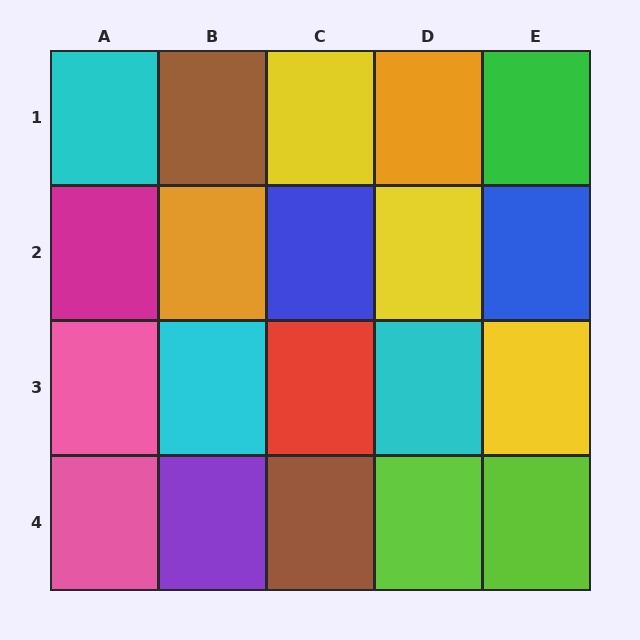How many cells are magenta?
1 cell is magenta.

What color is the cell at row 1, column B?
Brown.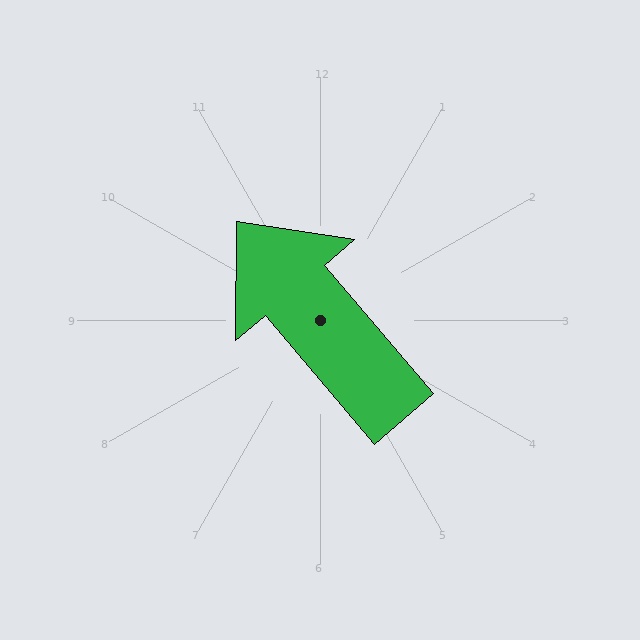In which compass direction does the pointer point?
Northwest.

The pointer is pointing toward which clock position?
Roughly 11 o'clock.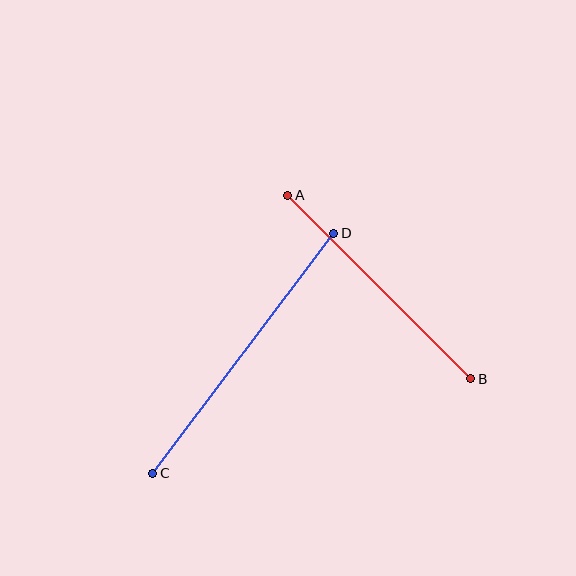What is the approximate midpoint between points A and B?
The midpoint is at approximately (379, 287) pixels.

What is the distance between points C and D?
The distance is approximately 300 pixels.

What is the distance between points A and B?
The distance is approximately 259 pixels.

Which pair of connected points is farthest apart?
Points C and D are farthest apart.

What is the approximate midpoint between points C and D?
The midpoint is at approximately (243, 353) pixels.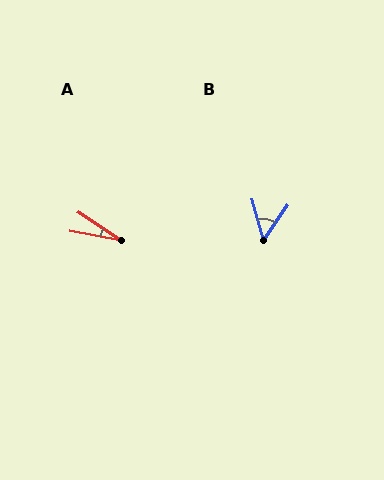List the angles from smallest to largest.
A (23°), B (50°).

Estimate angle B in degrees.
Approximately 50 degrees.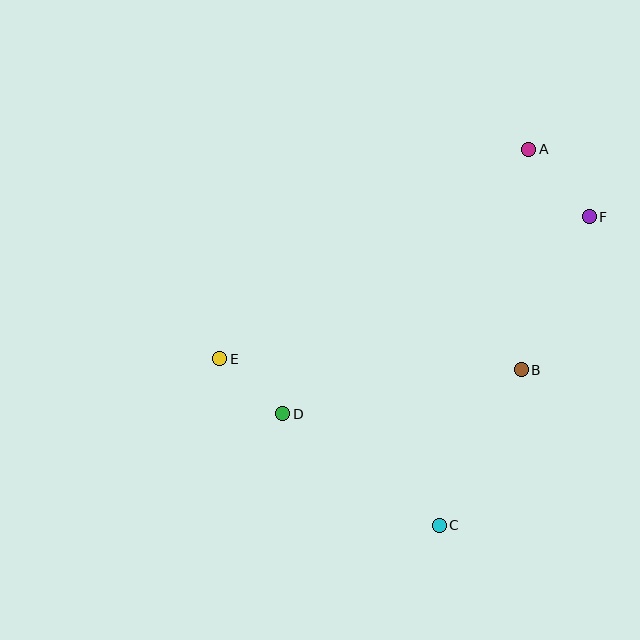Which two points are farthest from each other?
Points E and F are farthest from each other.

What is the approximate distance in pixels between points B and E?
The distance between B and E is approximately 302 pixels.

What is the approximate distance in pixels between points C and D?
The distance between C and D is approximately 192 pixels.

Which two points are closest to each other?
Points D and E are closest to each other.